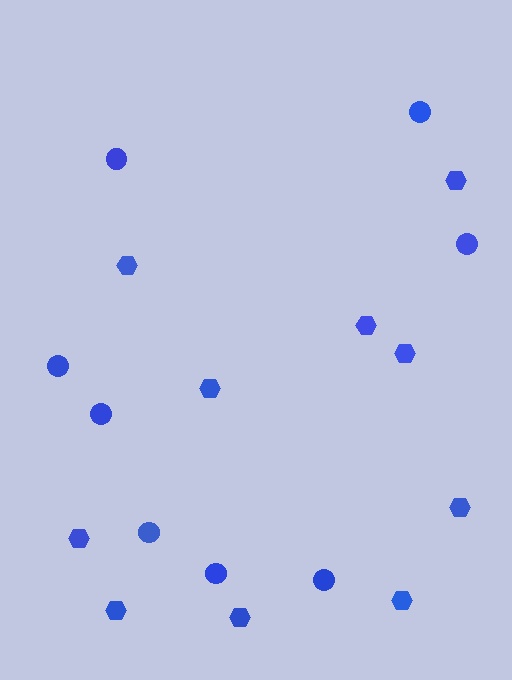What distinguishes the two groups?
There are 2 groups: one group of hexagons (10) and one group of circles (8).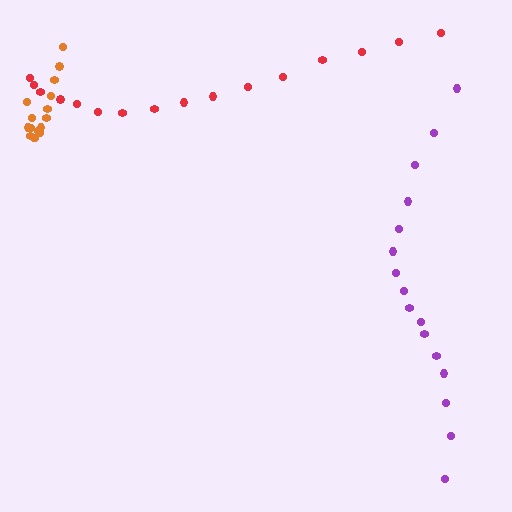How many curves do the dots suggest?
There are 3 distinct paths.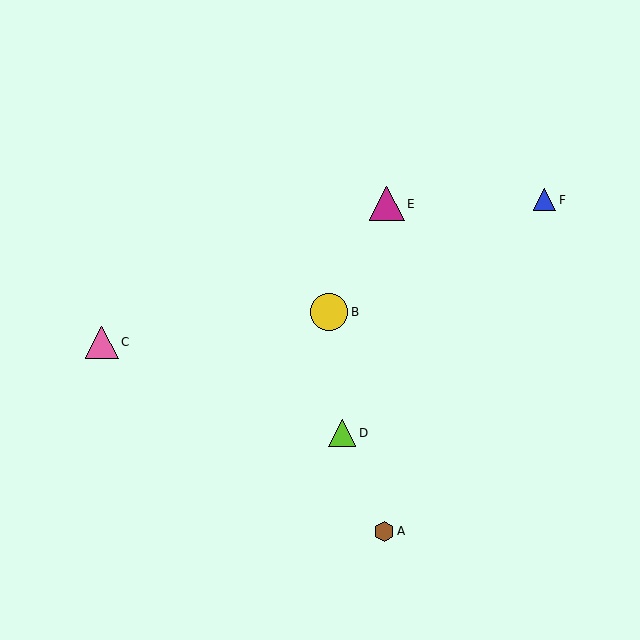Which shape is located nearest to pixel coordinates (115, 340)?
The pink triangle (labeled C) at (102, 342) is nearest to that location.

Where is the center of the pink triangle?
The center of the pink triangle is at (102, 342).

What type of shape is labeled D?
Shape D is a lime triangle.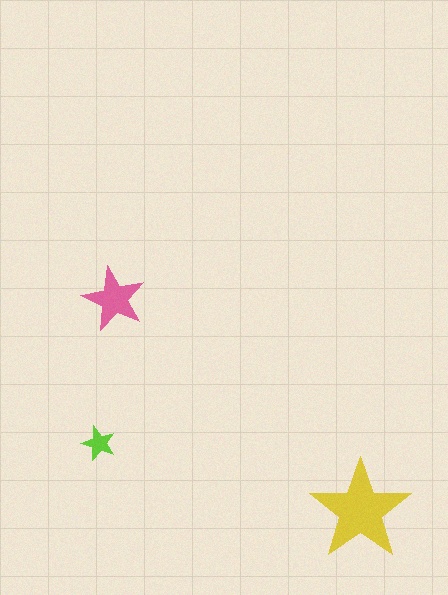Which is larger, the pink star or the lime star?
The pink one.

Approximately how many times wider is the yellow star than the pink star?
About 1.5 times wider.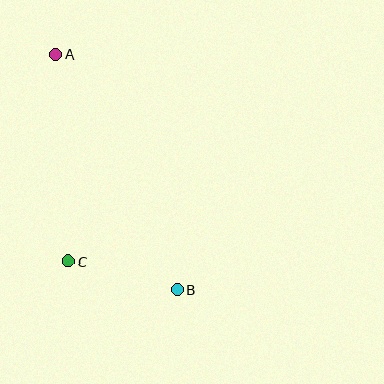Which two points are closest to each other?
Points B and C are closest to each other.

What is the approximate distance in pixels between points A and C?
The distance between A and C is approximately 207 pixels.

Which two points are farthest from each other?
Points A and B are farthest from each other.